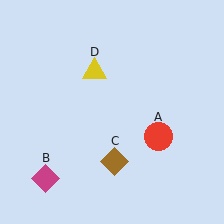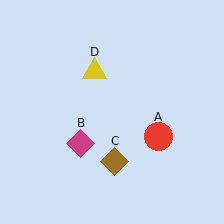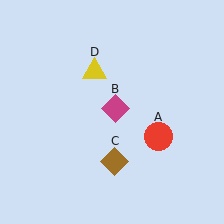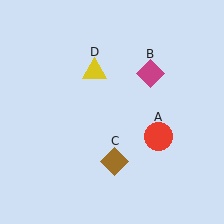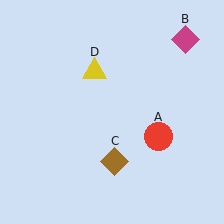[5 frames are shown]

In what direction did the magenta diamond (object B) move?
The magenta diamond (object B) moved up and to the right.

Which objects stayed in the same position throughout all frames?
Red circle (object A) and brown diamond (object C) and yellow triangle (object D) remained stationary.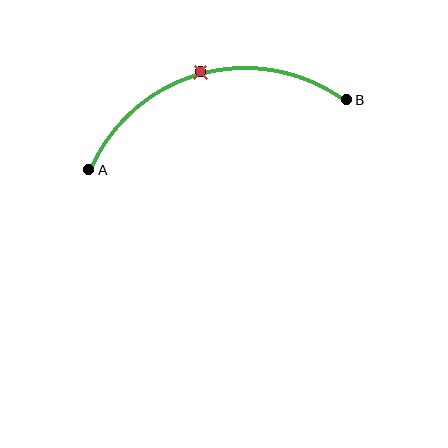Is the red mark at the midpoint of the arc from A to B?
Yes. The red mark lies on the arc at equal arc-length from both A and B — it is the arc midpoint.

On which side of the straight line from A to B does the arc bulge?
The arc bulges above the straight line connecting A and B.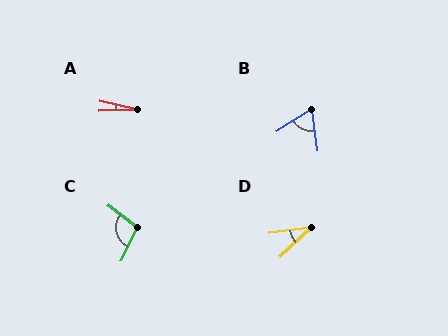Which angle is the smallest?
A, at approximately 16 degrees.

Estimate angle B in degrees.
Approximately 65 degrees.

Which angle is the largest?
C, at approximately 101 degrees.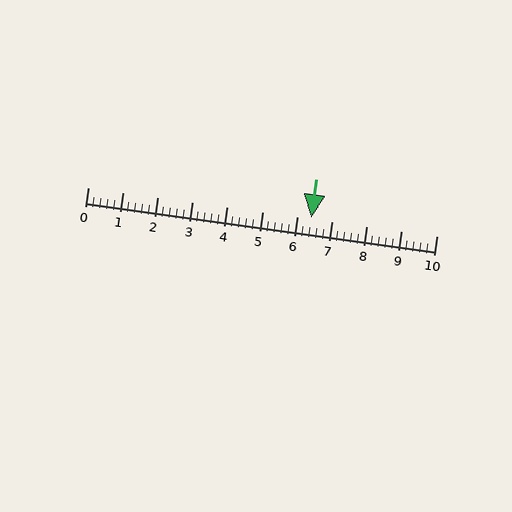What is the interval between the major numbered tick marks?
The major tick marks are spaced 1 units apart.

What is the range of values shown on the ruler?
The ruler shows values from 0 to 10.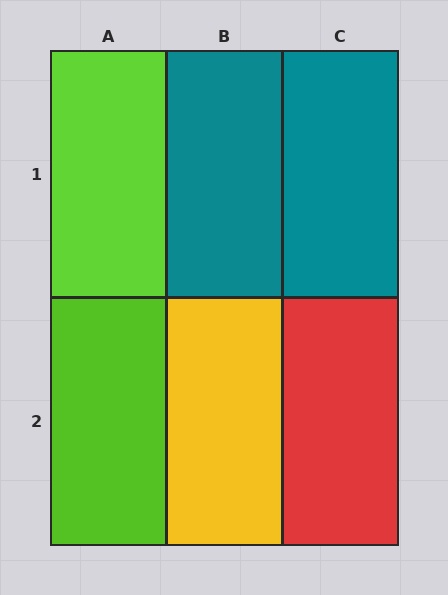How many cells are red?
1 cell is red.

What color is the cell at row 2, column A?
Lime.